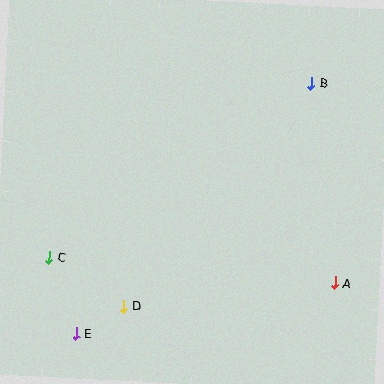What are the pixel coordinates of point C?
Point C is at (49, 257).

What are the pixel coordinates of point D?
Point D is at (124, 306).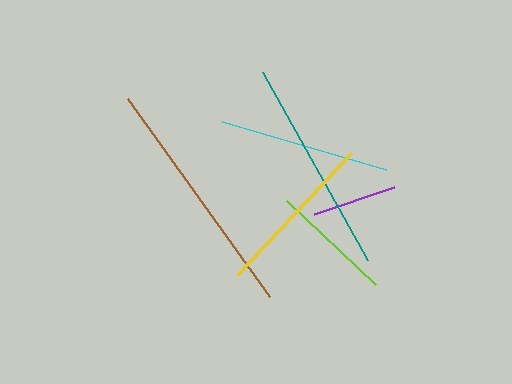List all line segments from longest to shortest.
From longest to shortest: brown, teal, cyan, yellow, lime, purple.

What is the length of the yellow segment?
The yellow segment is approximately 167 pixels long.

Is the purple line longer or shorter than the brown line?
The brown line is longer than the purple line.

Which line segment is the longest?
The brown line is the longest at approximately 244 pixels.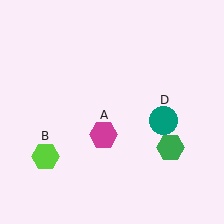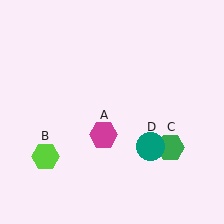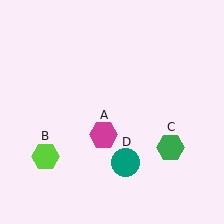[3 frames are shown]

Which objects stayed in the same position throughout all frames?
Magenta hexagon (object A) and lime hexagon (object B) and green hexagon (object C) remained stationary.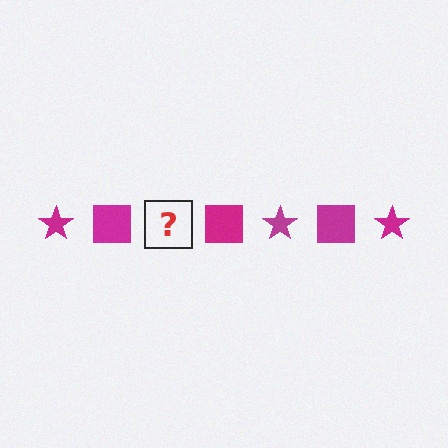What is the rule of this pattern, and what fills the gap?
The rule is that the pattern cycles through star, square shapes in magenta. The gap should be filled with a magenta star.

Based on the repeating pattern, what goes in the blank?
The blank should be a magenta star.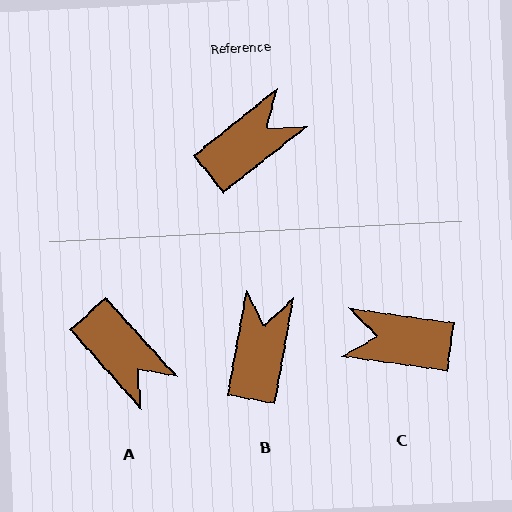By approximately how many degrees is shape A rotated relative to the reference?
Approximately 86 degrees clockwise.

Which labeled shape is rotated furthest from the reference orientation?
C, about 134 degrees away.